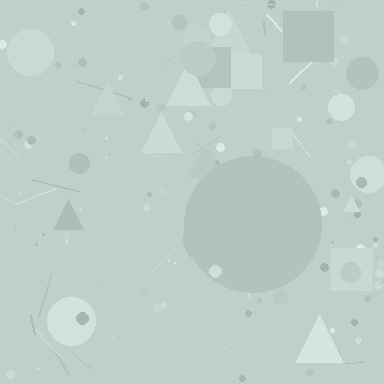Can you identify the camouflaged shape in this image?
The camouflaged shape is a circle.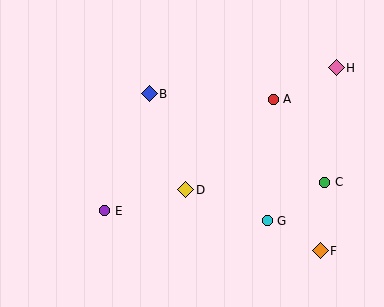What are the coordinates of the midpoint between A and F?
The midpoint between A and F is at (297, 175).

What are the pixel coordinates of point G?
Point G is at (267, 221).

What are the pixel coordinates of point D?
Point D is at (186, 190).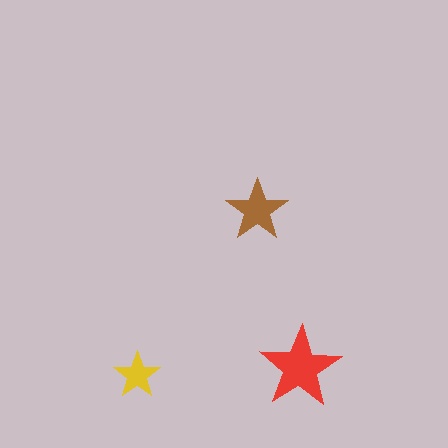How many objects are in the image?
There are 3 objects in the image.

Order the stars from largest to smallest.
the red one, the brown one, the yellow one.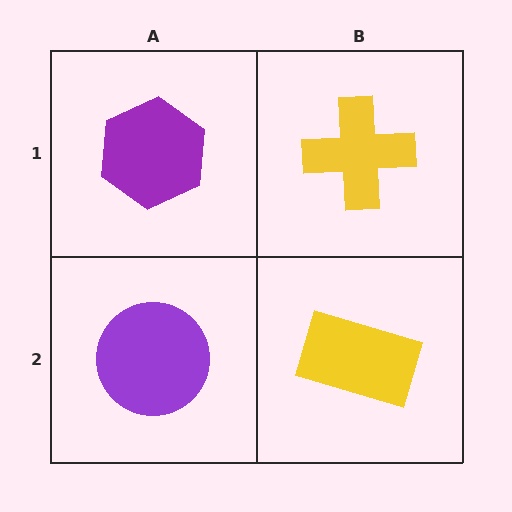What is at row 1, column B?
A yellow cross.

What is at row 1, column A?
A purple hexagon.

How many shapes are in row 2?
2 shapes.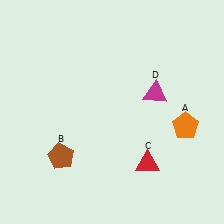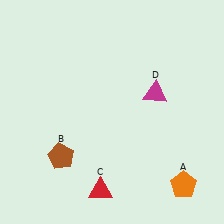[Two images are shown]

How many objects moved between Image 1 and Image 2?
2 objects moved between the two images.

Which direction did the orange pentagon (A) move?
The orange pentagon (A) moved down.